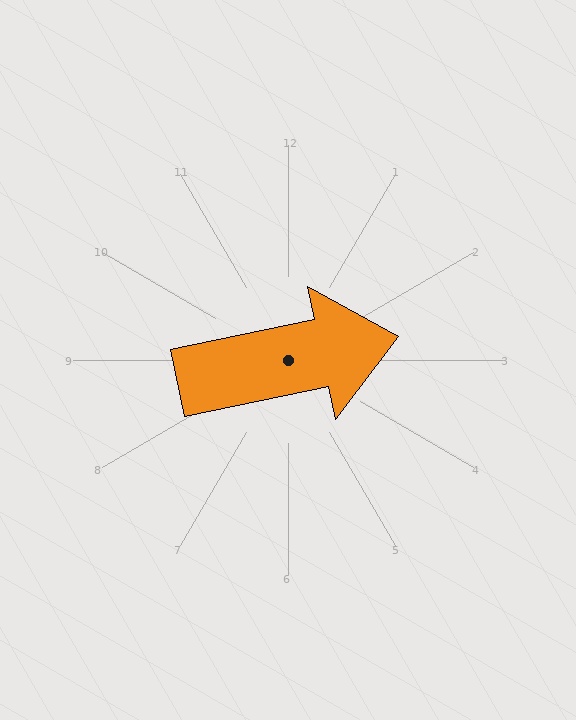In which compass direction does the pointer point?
East.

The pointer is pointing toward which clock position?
Roughly 3 o'clock.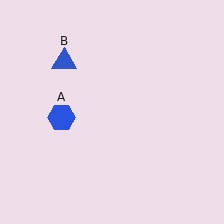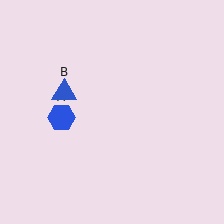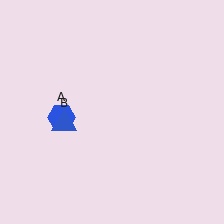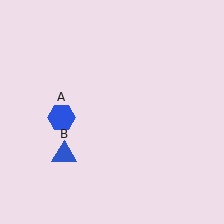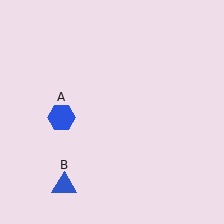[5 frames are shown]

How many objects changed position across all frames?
1 object changed position: blue triangle (object B).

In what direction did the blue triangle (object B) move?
The blue triangle (object B) moved down.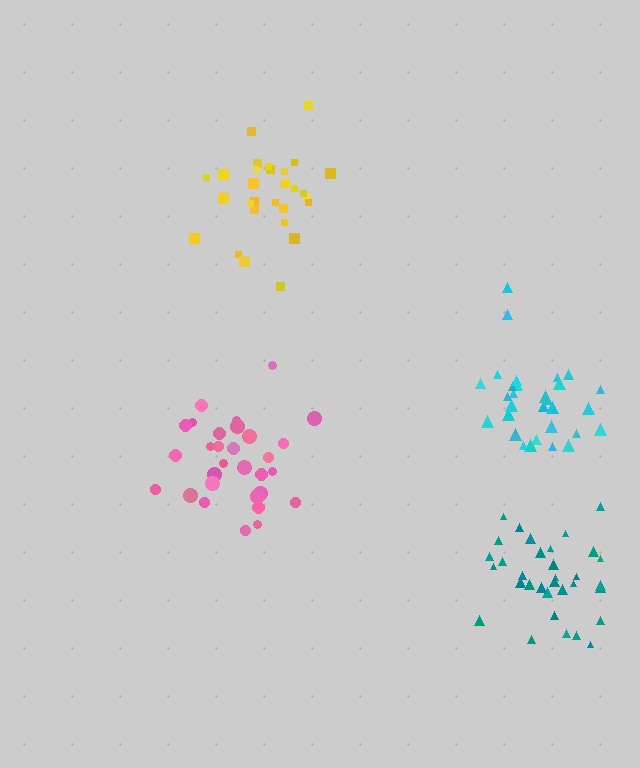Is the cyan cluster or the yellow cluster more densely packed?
Cyan.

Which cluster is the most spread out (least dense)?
Teal.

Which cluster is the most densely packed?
Cyan.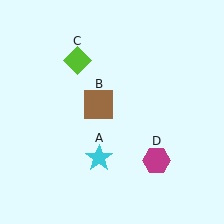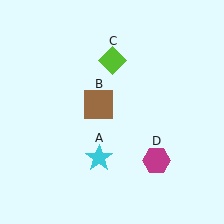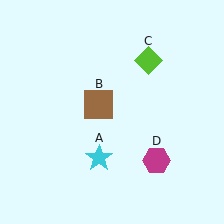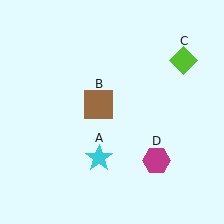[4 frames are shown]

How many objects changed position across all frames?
1 object changed position: lime diamond (object C).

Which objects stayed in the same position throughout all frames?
Cyan star (object A) and brown square (object B) and magenta hexagon (object D) remained stationary.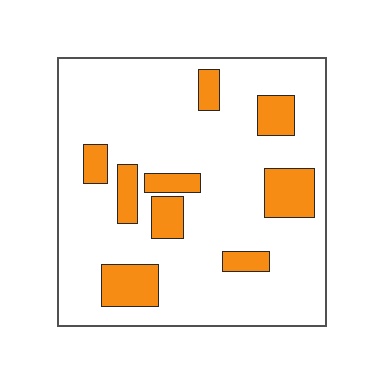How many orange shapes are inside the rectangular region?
9.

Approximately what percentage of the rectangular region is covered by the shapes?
Approximately 20%.